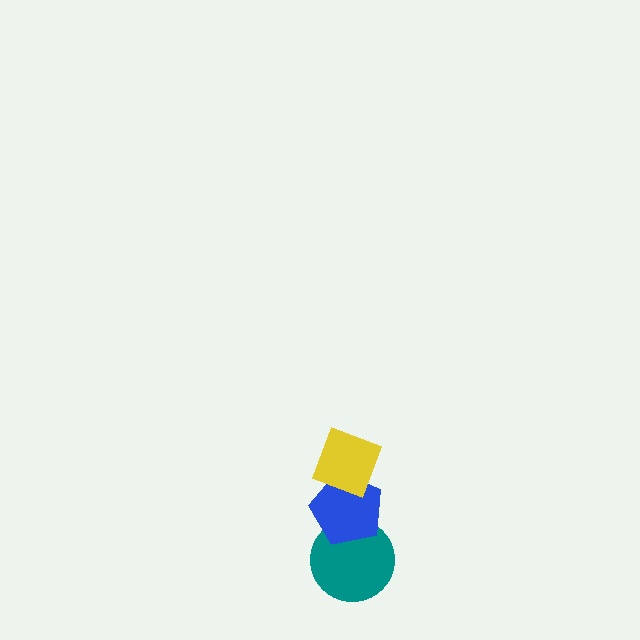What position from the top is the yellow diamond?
The yellow diamond is 1st from the top.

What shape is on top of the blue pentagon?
The yellow diamond is on top of the blue pentagon.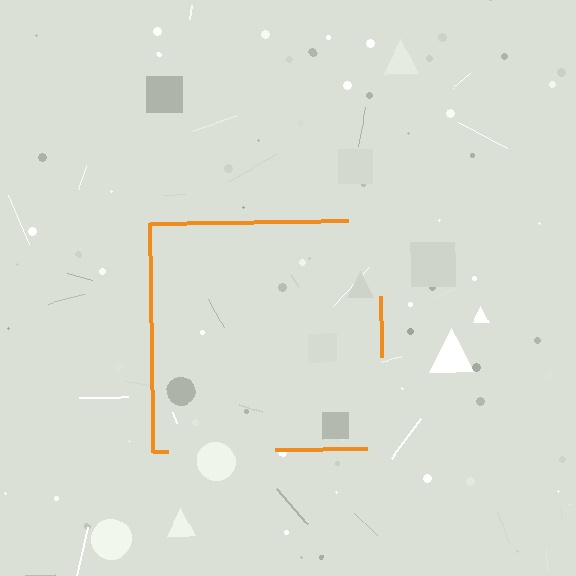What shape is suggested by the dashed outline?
The dashed outline suggests a square.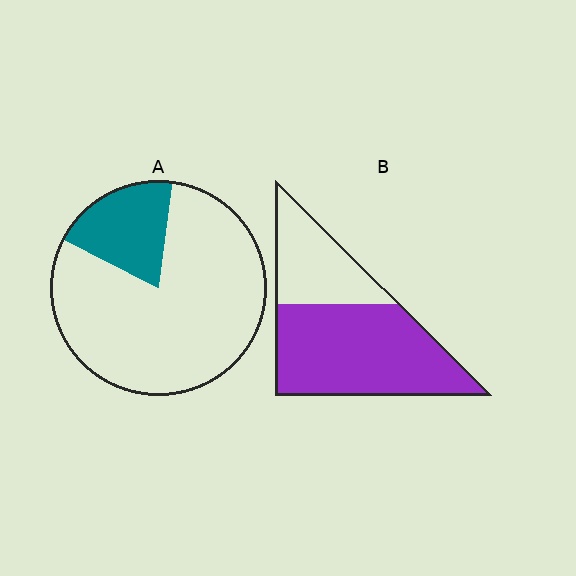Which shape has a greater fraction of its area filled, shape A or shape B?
Shape B.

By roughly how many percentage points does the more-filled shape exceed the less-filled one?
By roughly 45 percentage points (B over A).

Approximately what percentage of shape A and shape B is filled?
A is approximately 20% and B is approximately 65%.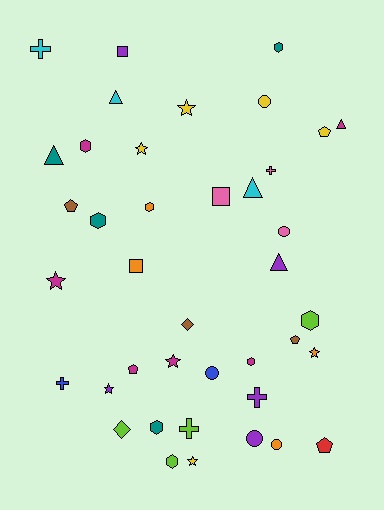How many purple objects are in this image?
There are 5 purple objects.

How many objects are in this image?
There are 40 objects.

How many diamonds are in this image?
There are 2 diamonds.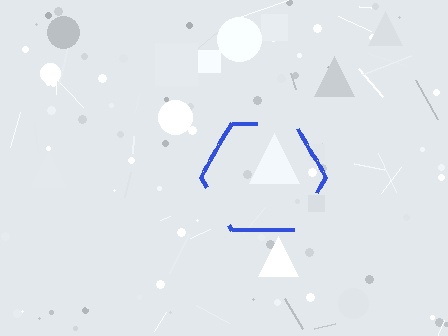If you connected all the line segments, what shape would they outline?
They would outline a hexagon.